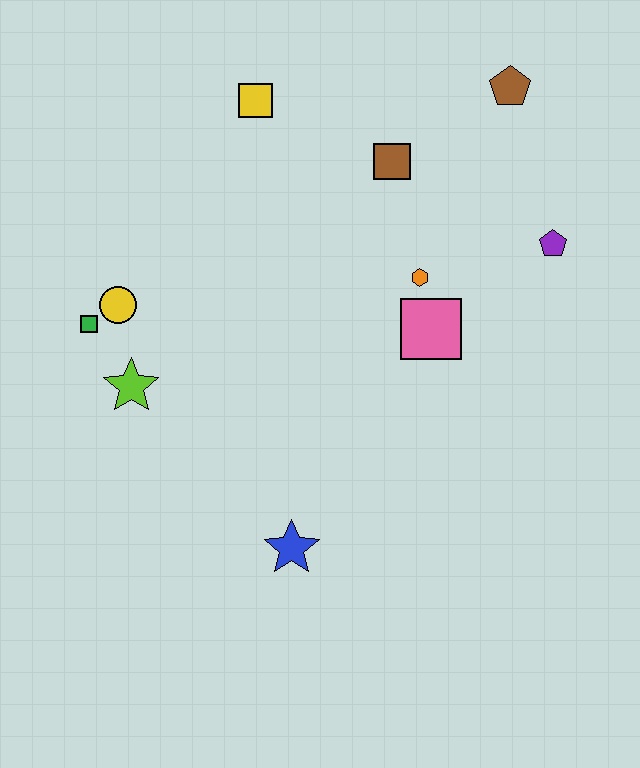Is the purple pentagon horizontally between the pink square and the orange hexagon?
No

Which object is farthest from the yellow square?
The blue star is farthest from the yellow square.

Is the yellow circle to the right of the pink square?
No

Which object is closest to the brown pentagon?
The brown square is closest to the brown pentagon.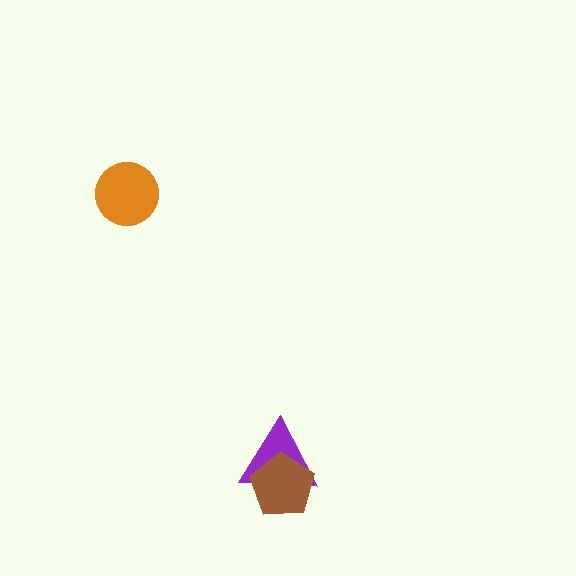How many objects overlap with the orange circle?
0 objects overlap with the orange circle.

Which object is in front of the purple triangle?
The brown pentagon is in front of the purple triangle.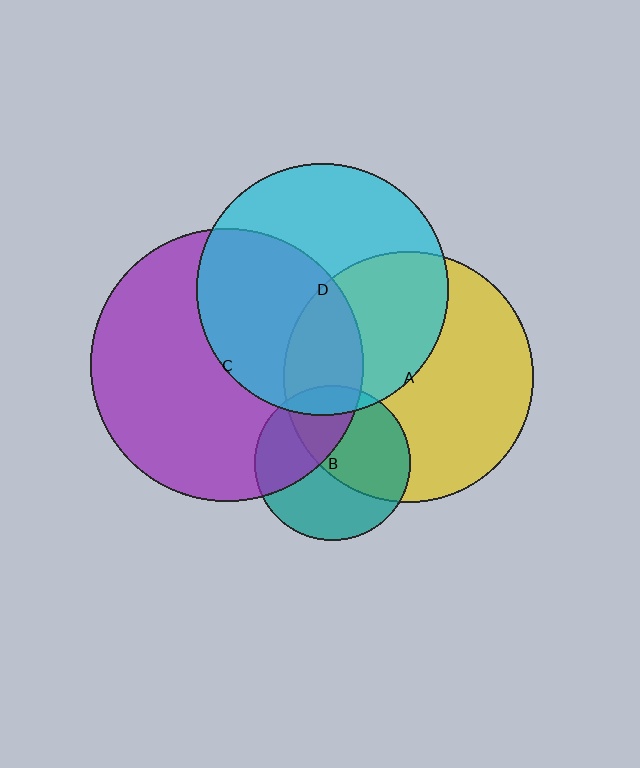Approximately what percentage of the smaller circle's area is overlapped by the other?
Approximately 10%.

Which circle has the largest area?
Circle C (purple).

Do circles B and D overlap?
Yes.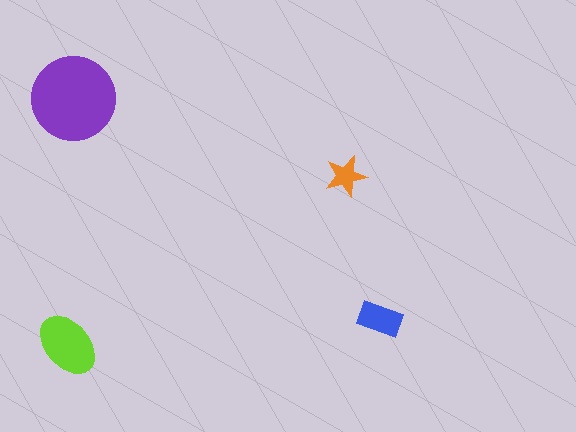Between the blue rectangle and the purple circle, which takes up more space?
The purple circle.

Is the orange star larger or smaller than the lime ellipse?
Smaller.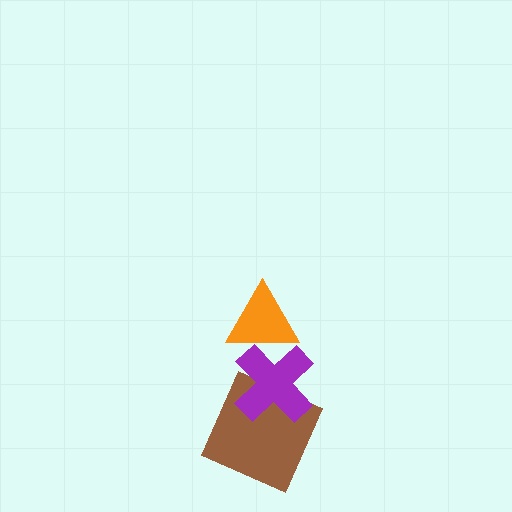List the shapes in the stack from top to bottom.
From top to bottom: the orange triangle, the purple cross, the brown square.